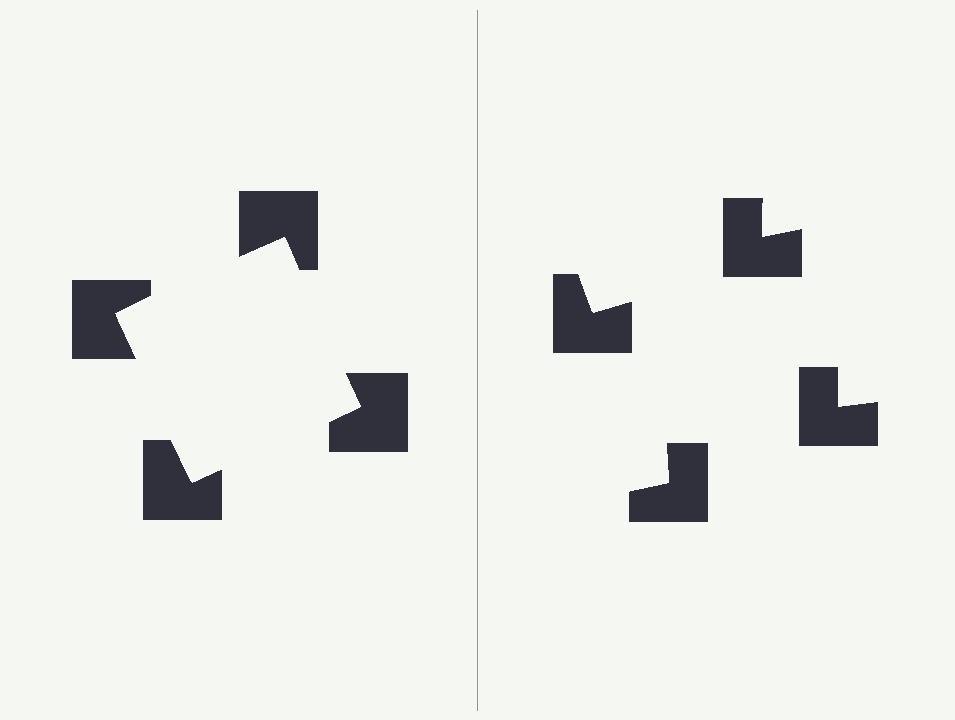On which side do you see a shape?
An illusory square appears on the left side. On the right side the wedge cuts are rotated, so no coherent shape forms.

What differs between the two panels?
The notched squares are positioned identically on both sides; only the wedge orientations differ. On the left they align to a square; on the right they are misaligned.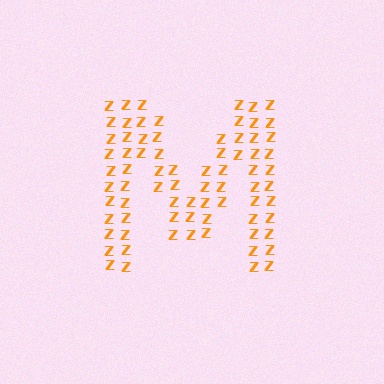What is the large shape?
The large shape is the letter M.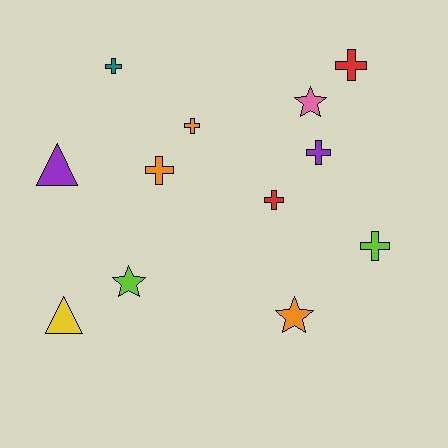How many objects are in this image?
There are 12 objects.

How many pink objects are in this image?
There is 1 pink object.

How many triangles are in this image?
There are 2 triangles.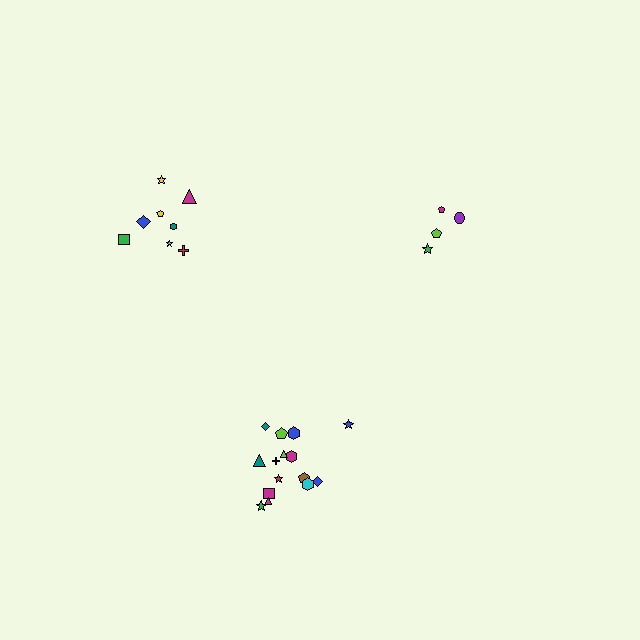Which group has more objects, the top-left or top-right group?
The top-left group.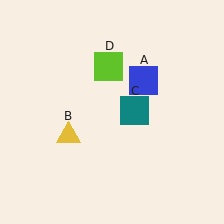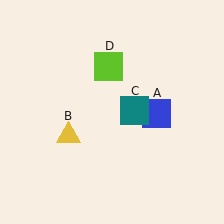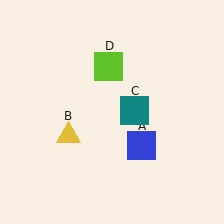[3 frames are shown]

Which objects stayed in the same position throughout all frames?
Yellow triangle (object B) and teal square (object C) and lime square (object D) remained stationary.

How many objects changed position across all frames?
1 object changed position: blue square (object A).